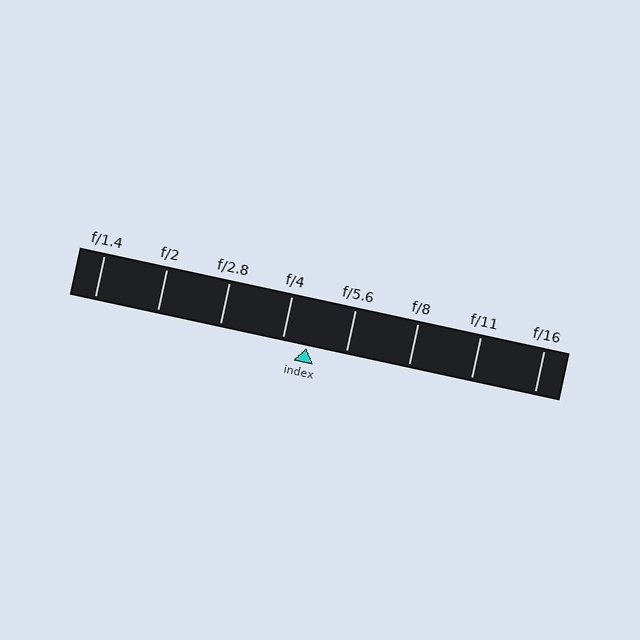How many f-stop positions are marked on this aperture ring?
There are 8 f-stop positions marked.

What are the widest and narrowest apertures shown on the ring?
The widest aperture shown is f/1.4 and the narrowest is f/16.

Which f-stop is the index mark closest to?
The index mark is closest to f/4.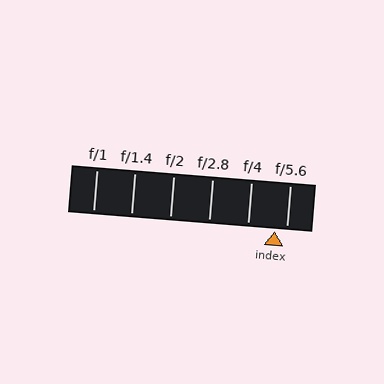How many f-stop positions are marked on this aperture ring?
There are 6 f-stop positions marked.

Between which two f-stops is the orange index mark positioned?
The index mark is between f/4 and f/5.6.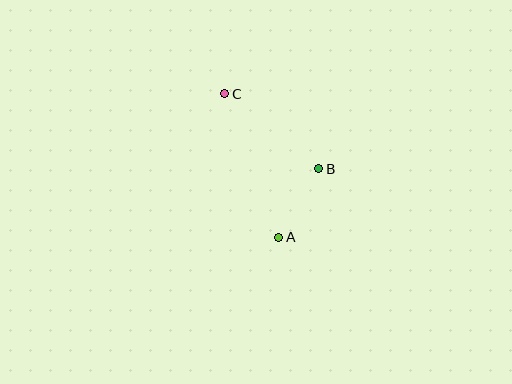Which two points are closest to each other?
Points A and B are closest to each other.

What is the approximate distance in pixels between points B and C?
The distance between B and C is approximately 120 pixels.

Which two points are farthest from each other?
Points A and C are farthest from each other.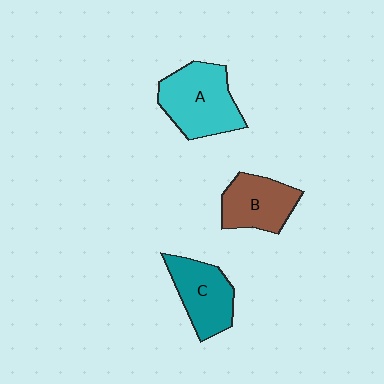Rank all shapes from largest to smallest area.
From largest to smallest: A (cyan), C (teal), B (brown).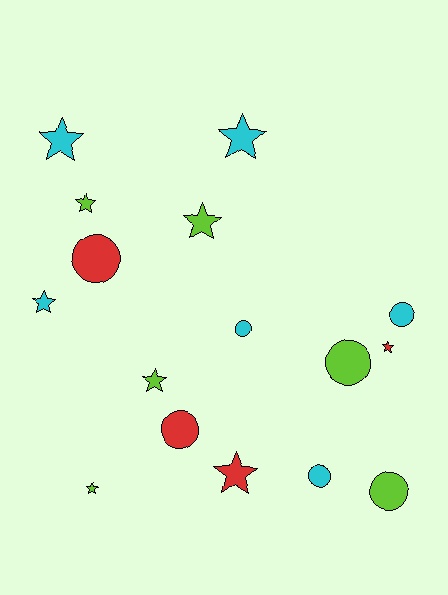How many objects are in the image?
There are 16 objects.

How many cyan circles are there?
There are 3 cyan circles.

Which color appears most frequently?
Cyan, with 6 objects.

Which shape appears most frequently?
Star, with 9 objects.